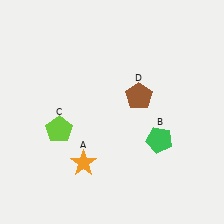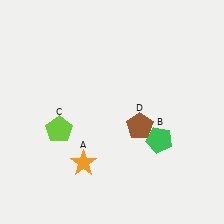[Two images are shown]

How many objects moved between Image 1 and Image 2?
1 object moved between the two images.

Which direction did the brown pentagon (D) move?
The brown pentagon (D) moved down.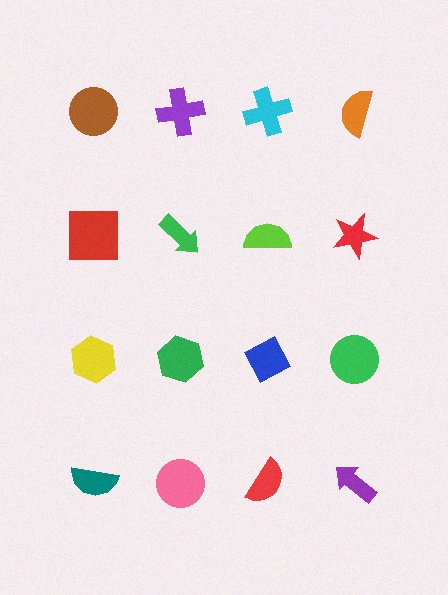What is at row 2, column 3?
A lime semicircle.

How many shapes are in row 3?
4 shapes.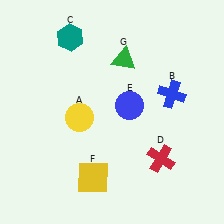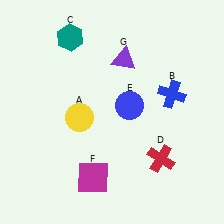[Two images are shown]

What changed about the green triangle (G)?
In Image 1, G is green. In Image 2, it changed to purple.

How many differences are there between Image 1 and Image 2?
There are 2 differences between the two images.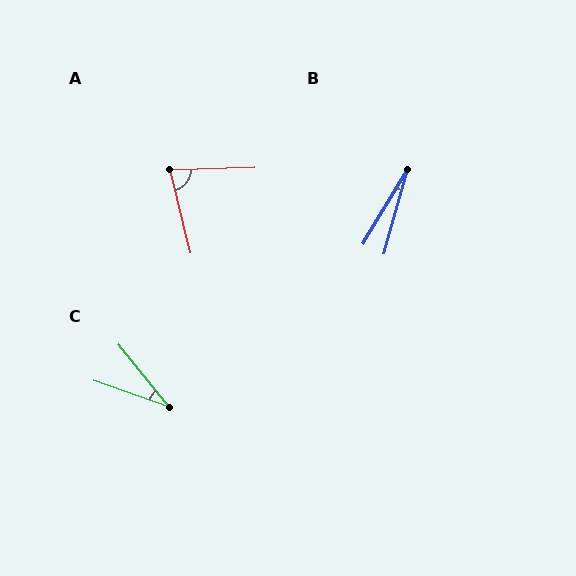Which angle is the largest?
A, at approximately 78 degrees.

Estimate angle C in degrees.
Approximately 31 degrees.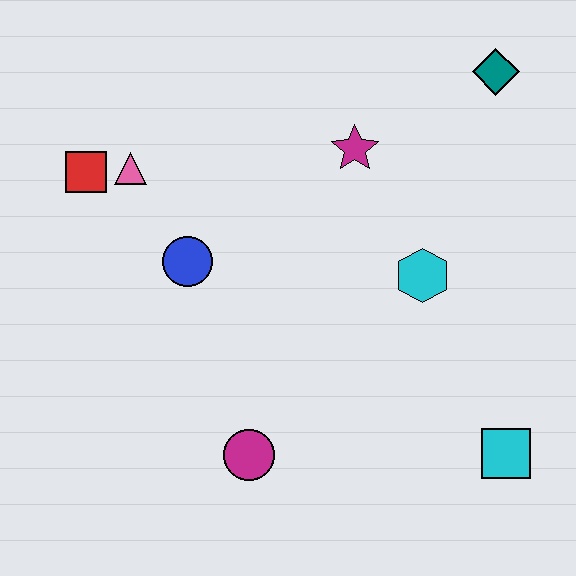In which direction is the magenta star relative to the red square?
The magenta star is to the right of the red square.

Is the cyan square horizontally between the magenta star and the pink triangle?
No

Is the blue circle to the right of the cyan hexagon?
No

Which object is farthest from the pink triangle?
The cyan square is farthest from the pink triangle.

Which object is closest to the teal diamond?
The magenta star is closest to the teal diamond.